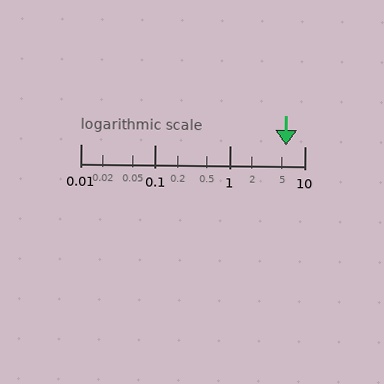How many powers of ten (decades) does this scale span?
The scale spans 3 decades, from 0.01 to 10.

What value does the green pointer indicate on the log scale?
The pointer indicates approximately 5.7.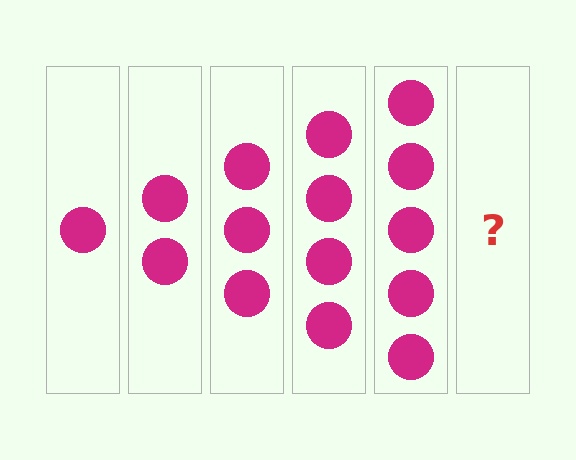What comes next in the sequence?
The next element should be 6 circles.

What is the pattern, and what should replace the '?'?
The pattern is that each step adds one more circle. The '?' should be 6 circles.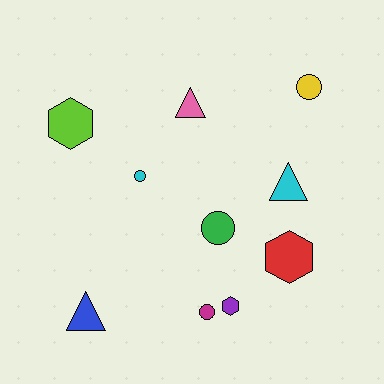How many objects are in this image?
There are 10 objects.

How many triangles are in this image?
There are 3 triangles.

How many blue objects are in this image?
There is 1 blue object.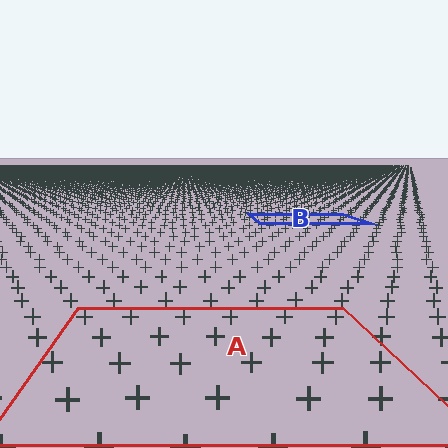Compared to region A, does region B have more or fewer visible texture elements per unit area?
Region B has more texture elements per unit area — they are packed more densely because it is farther away.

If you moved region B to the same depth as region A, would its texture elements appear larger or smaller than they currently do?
They would appear larger. At a closer depth, the same texture elements are projected at a bigger on-screen size.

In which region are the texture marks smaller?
The texture marks are smaller in region B, because it is farther away.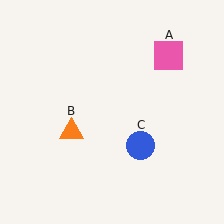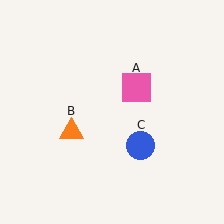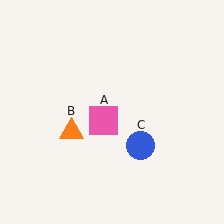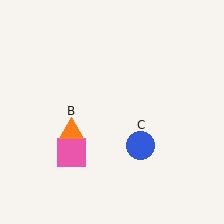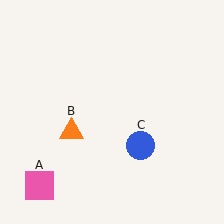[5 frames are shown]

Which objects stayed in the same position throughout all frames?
Orange triangle (object B) and blue circle (object C) remained stationary.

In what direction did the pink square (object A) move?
The pink square (object A) moved down and to the left.